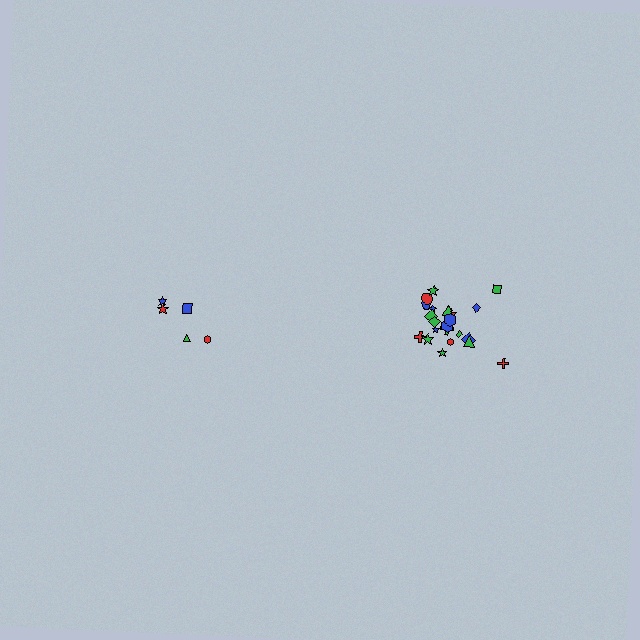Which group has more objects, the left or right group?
The right group.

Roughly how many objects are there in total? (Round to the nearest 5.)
Roughly 25 objects in total.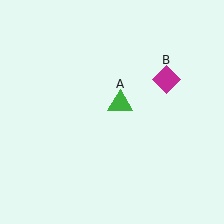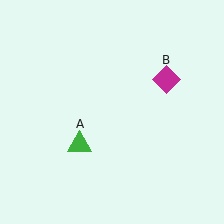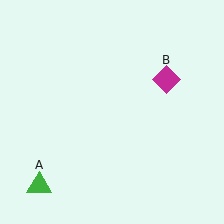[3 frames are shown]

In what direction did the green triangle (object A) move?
The green triangle (object A) moved down and to the left.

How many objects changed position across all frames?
1 object changed position: green triangle (object A).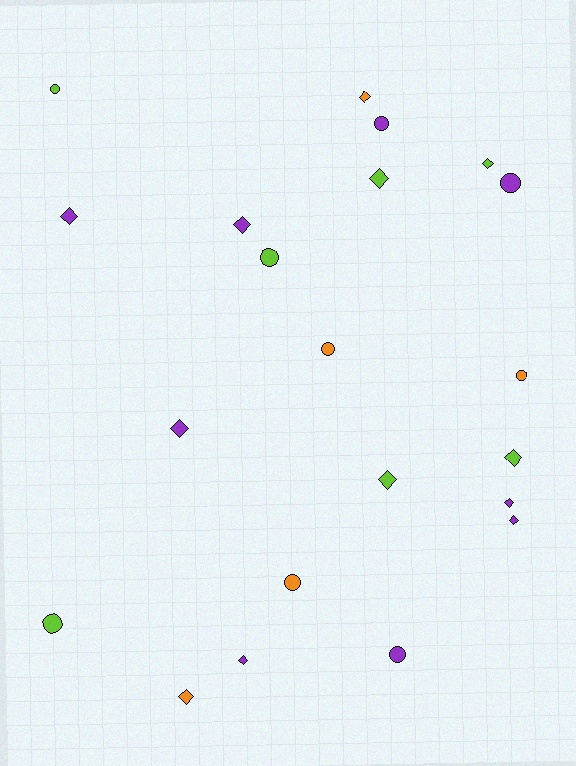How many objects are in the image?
There are 21 objects.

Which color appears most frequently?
Purple, with 9 objects.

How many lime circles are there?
There are 3 lime circles.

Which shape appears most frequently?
Diamond, with 12 objects.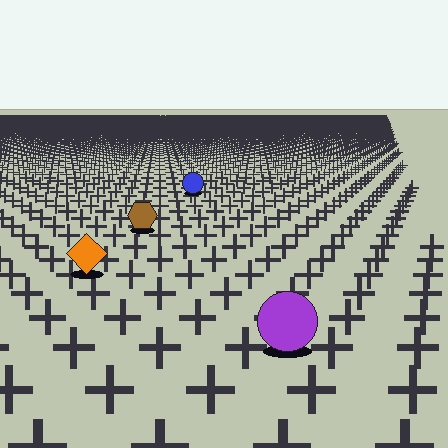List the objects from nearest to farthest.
From nearest to farthest: the purple circle, the orange diamond, the brown hexagon, the blue circle.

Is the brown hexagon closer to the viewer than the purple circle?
No. The purple circle is closer — you can tell from the texture gradient: the ground texture is coarser near it.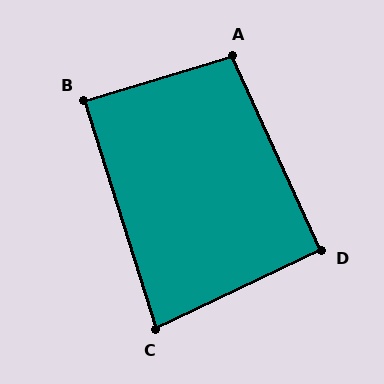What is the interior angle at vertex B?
Approximately 89 degrees (approximately right).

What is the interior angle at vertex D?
Approximately 91 degrees (approximately right).